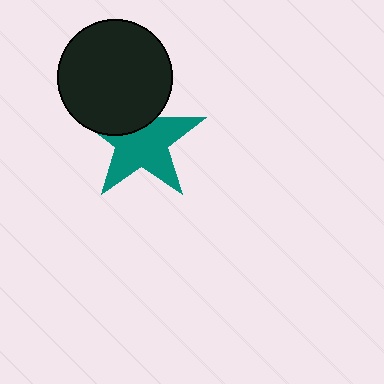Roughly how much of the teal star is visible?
Most of it is visible (roughly 67%).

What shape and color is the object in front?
The object in front is a black circle.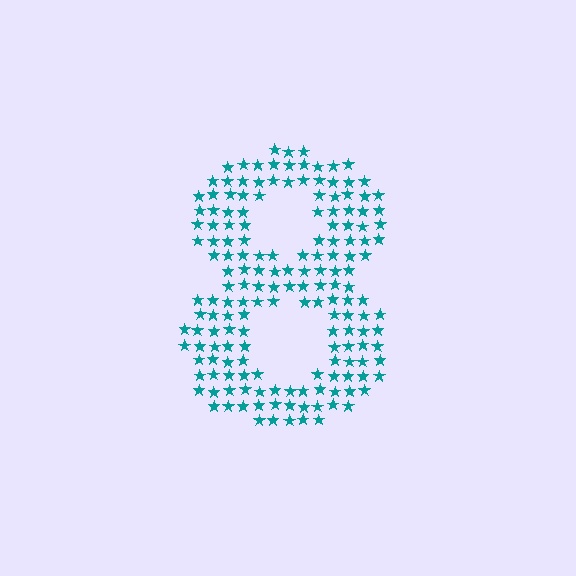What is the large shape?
The large shape is the digit 8.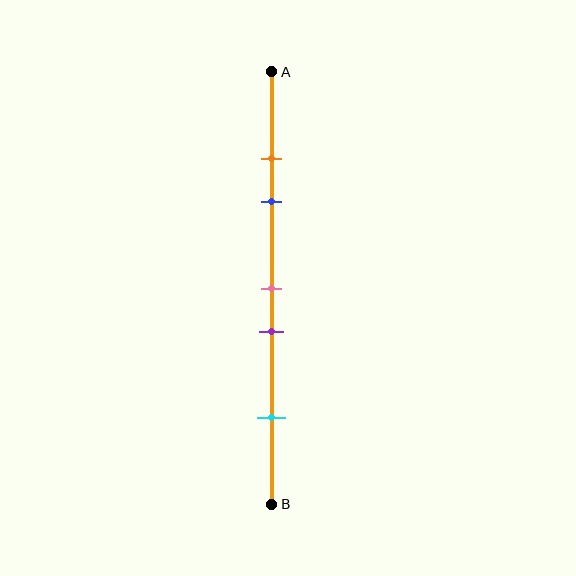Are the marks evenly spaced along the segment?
No, the marks are not evenly spaced.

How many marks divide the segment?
There are 5 marks dividing the segment.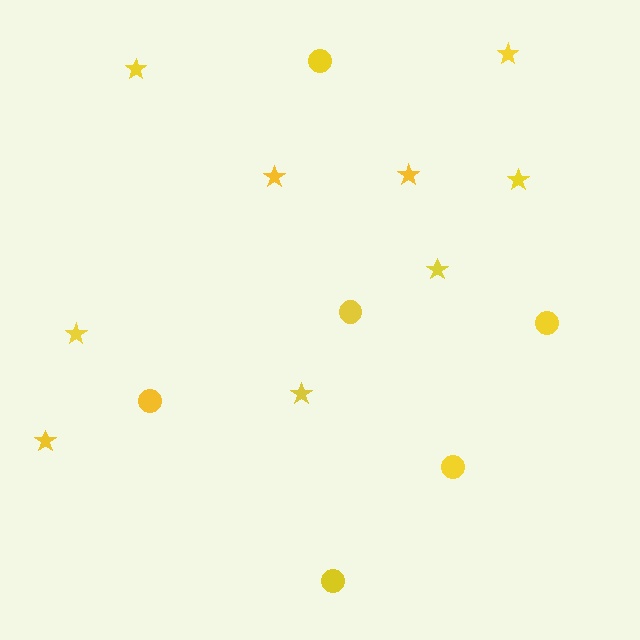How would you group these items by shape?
There are 2 groups: one group of circles (6) and one group of stars (9).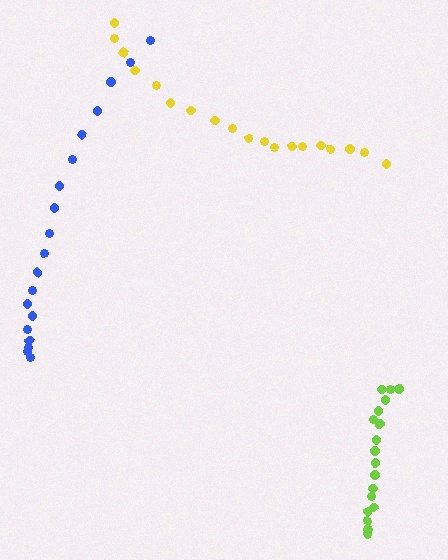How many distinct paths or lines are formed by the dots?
There are 3 distinct paths.